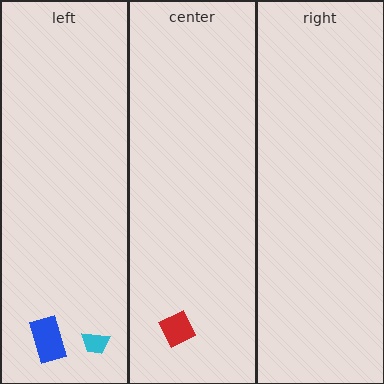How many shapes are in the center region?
1.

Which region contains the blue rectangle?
The left region.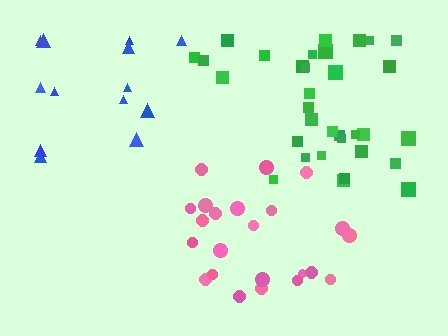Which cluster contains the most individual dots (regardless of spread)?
Green (33).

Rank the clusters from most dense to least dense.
green, pink, blue.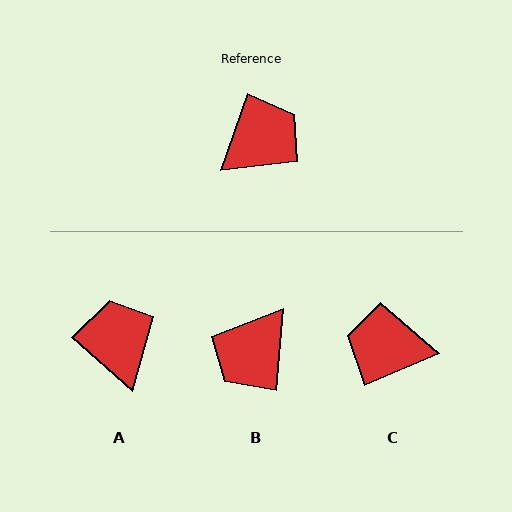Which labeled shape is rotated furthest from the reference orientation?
B, about 166 degrees away.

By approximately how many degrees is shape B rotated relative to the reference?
Approximately 166 degrees clockwise.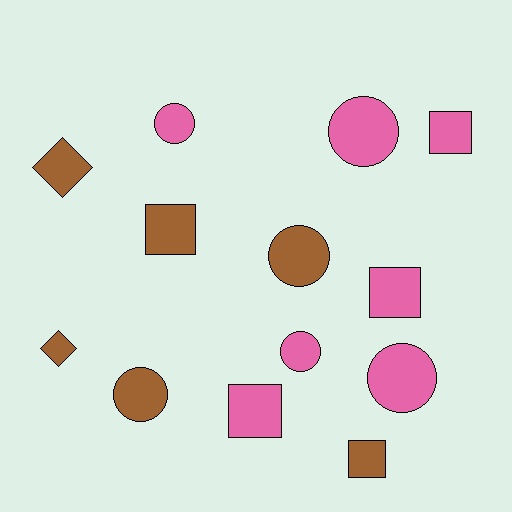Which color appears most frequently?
Pink, with 7 objects.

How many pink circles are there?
There are 4 pink circles.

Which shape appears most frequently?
Circle, with 6 objects.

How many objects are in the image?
There are 13 objects.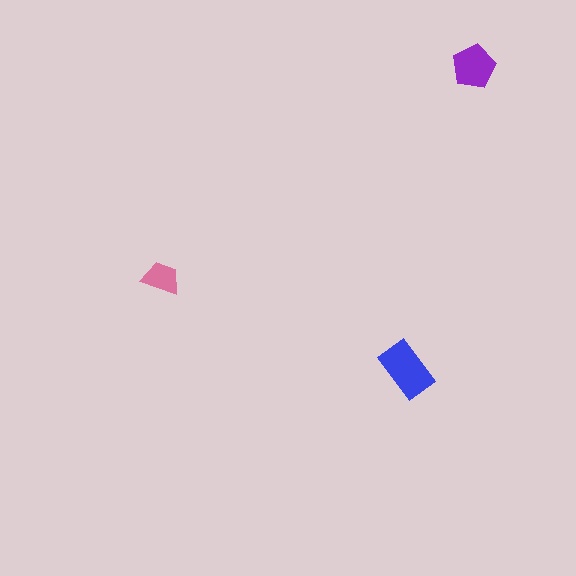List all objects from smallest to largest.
The pink trapezoid, the purple pentagon, the blue rectangle.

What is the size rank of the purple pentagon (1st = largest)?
2nd.